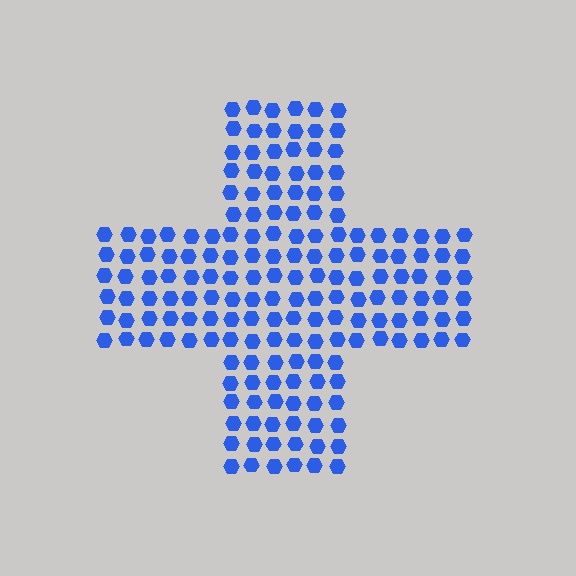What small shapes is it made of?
It is made of small hexagons.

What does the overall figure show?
The overall figure shows a cross.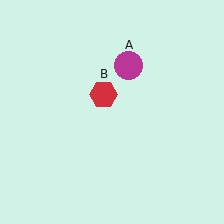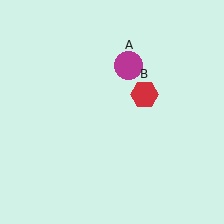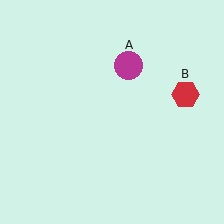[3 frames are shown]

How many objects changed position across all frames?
1 object changed position: red hexagon (object B).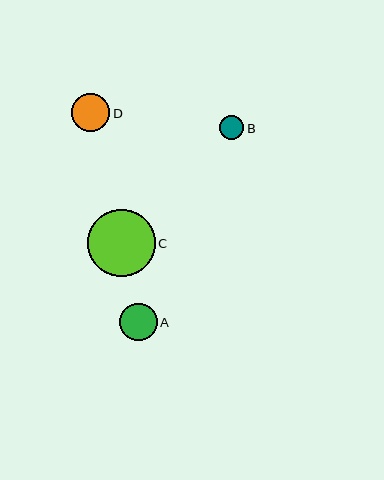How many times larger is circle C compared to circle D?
Circle C is approximately 1.8 times the size of circle D.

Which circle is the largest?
Circle C is the largest with a size of approximately 67 pixels.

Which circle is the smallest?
Circle B is the smallest with a size of approximately 24 pixels.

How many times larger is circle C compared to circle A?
Circle C is approximately 1.8 times the size of circle A.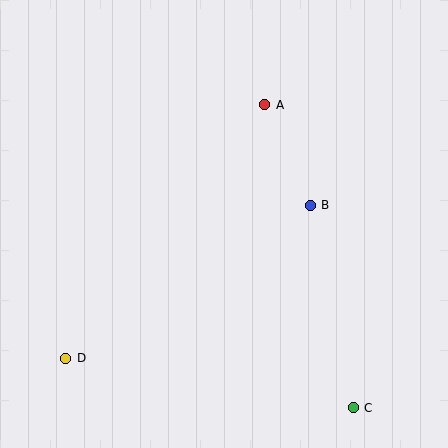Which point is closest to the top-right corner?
Point A is closest to the top-right corner.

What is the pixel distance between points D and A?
The distance between D and A is 322 pixels.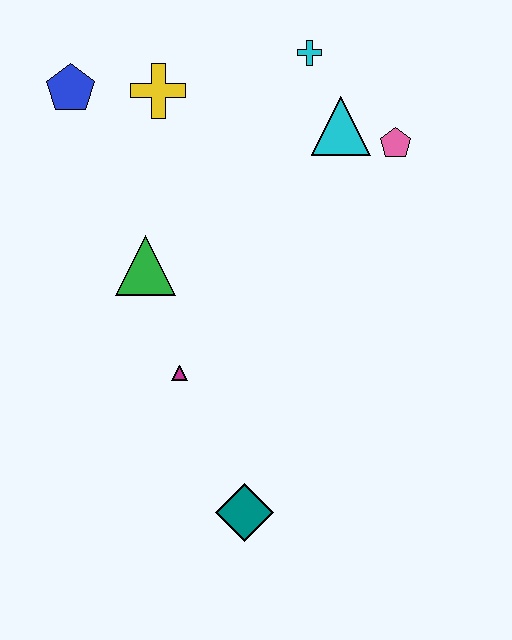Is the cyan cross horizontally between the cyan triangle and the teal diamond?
Yes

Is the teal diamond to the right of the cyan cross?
No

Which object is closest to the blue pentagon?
The yellow cross is closest to the blue pentagon.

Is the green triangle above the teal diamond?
Yes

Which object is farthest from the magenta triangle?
The cyan cross is farthest from the magenta triangle.